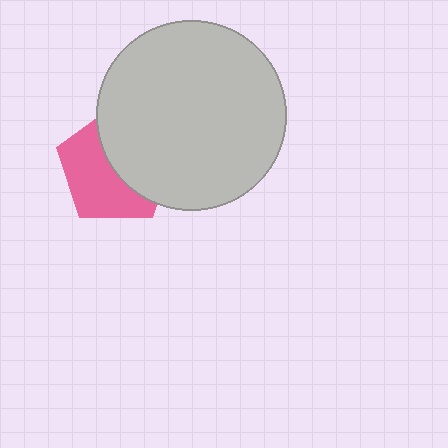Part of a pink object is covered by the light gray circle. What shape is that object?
It is a pentagon.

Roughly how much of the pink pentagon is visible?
About half of it is visible (roughly 52%).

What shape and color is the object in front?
The object in front is a light gray circle.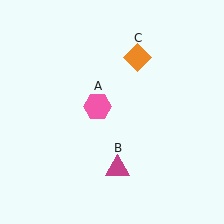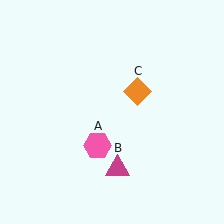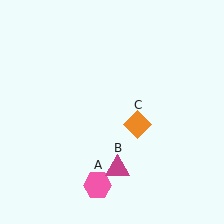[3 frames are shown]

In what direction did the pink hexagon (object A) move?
The pink hexagon (object A) moved down.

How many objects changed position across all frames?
2 objects changed position: pink hexagon (object A), orange diamond (object C).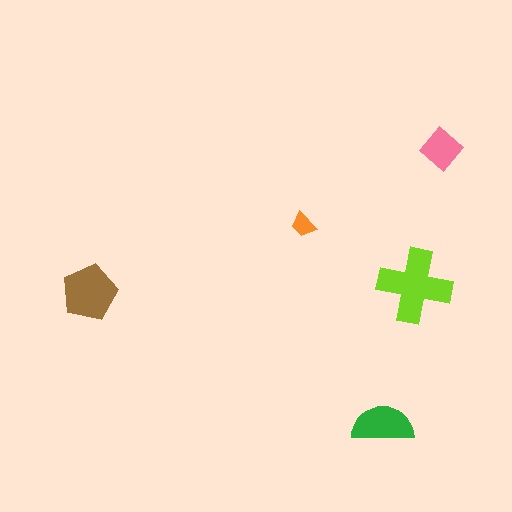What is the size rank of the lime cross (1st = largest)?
1st.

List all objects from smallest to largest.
The orange trapezoid, the pink diamond, the green semicircle, the brown pentagon, the lime cross.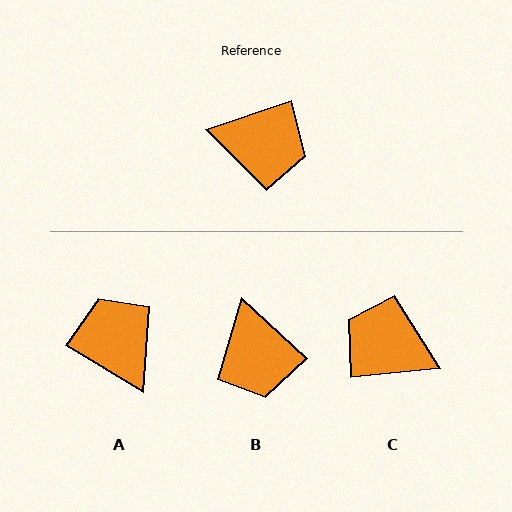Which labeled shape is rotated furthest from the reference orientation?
C, about 167 degrees away.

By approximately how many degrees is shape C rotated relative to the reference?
Approximately 167 degrees counter-clockwise.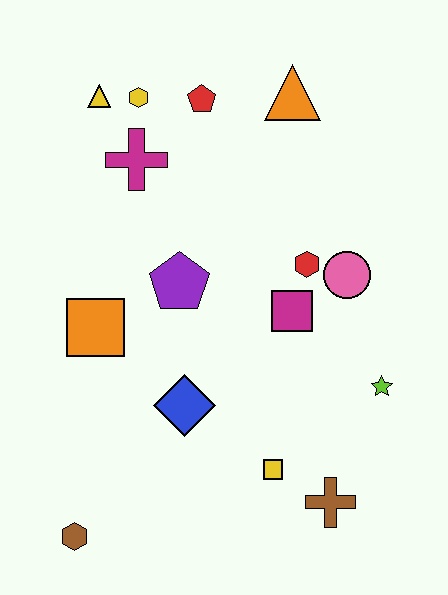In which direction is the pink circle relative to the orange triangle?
The pink circle is below the orange triangle.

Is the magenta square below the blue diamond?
No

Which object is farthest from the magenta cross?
The brown cross is farthest from the magenta cross.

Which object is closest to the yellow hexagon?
The yellow triangle is closest to the yellow hexagon.